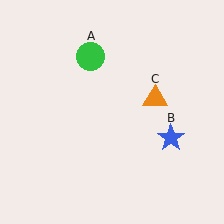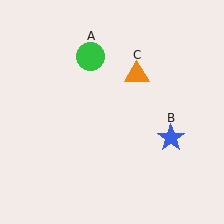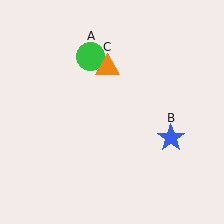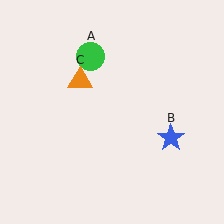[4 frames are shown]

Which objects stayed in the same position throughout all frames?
Green circle (object A) and blue star (object B) remained stationary.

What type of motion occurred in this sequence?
The orange triangle (object C) rotated counterclockwise around the center of the scene.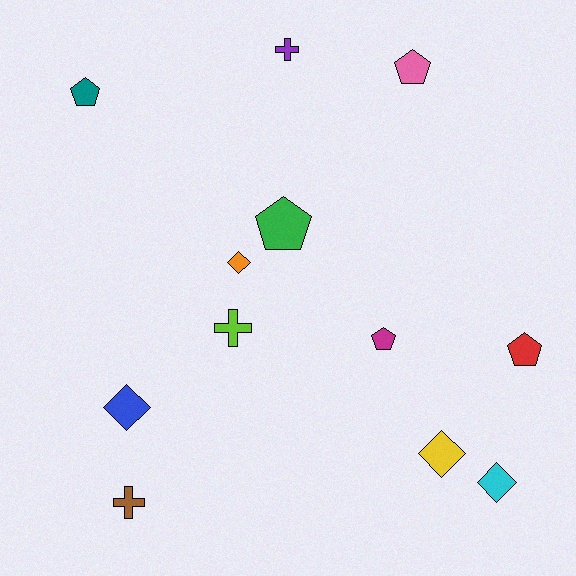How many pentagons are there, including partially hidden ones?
There are 5 pentagons.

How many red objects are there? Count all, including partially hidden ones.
There is 1 red object.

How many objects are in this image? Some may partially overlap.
There are 12 objects.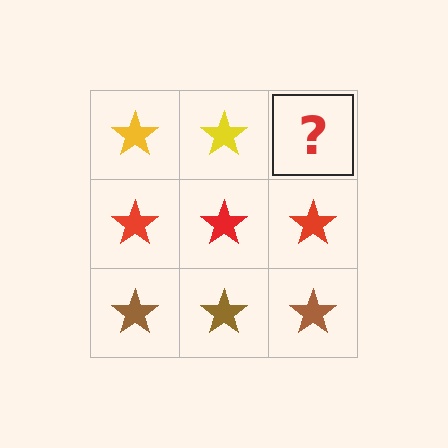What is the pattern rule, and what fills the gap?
The rule is that each row has a consistent color. The gap should be filled with a yellow star.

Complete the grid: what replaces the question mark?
The question mark should be replaced with a yellow star.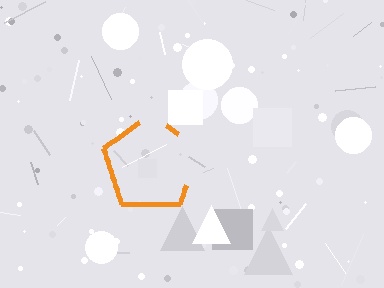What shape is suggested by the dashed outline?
The dashed outline suggests a pentagon.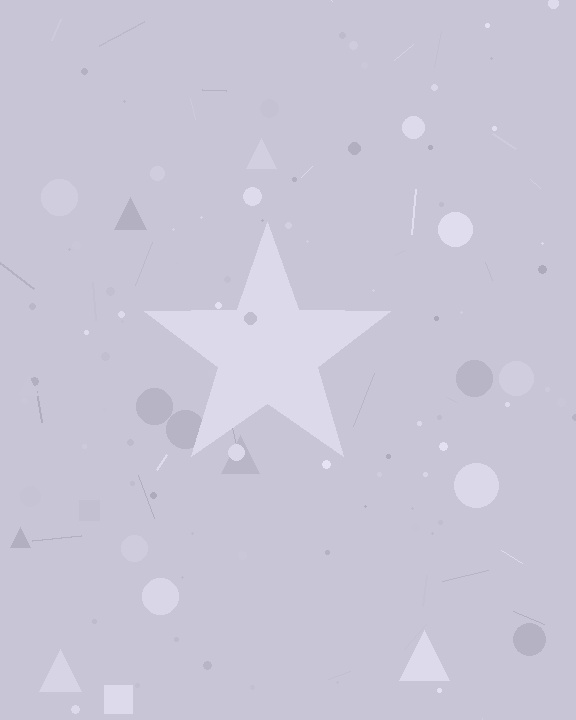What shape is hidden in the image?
A star is hidden in the image.